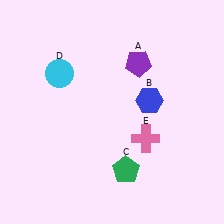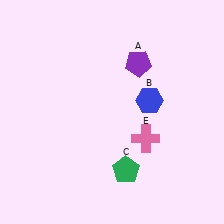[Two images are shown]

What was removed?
The cyan circle (D) was removed in Image 2.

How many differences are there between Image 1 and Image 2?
There is 1 difference between the two images.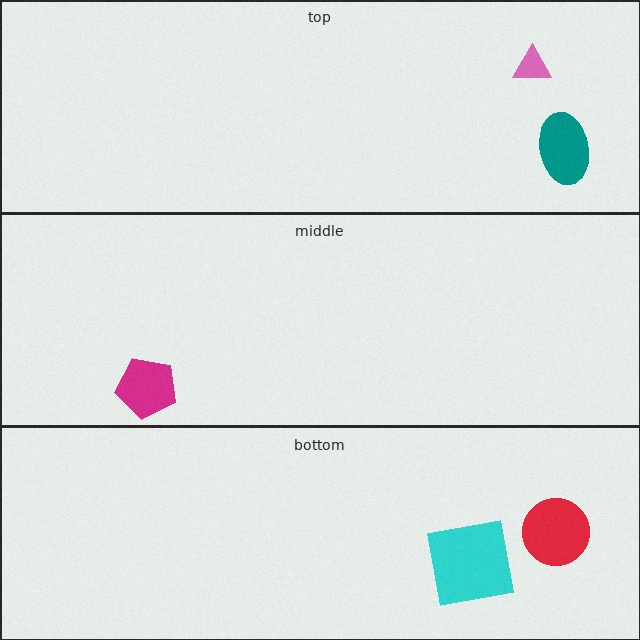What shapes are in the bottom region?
The red circle, the cyan square.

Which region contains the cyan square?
The bottom region.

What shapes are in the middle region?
The magenta pentagon.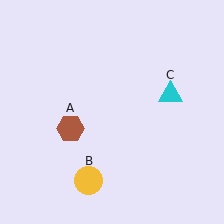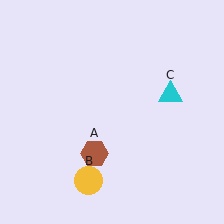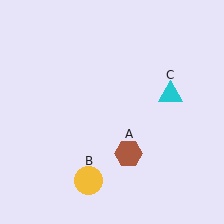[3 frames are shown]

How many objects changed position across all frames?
1 object changed position: brown hexagon (object A).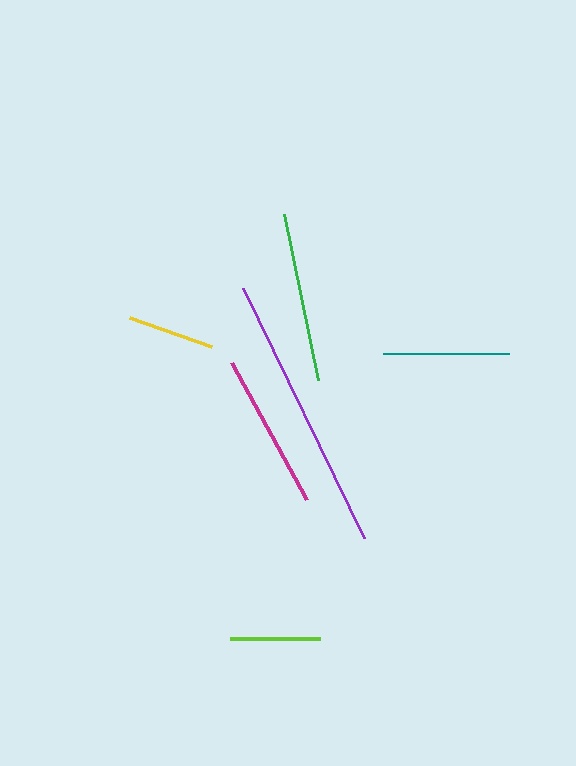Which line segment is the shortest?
The yellow line is the shortest at approximately 87 pixels.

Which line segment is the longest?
The purple line is the longest at approximately 277 pixels.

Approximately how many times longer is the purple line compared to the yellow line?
The purple line is approximately 3.2 times the length of the yellow line.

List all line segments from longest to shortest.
From longest to shortest: purple, green, magenta, teal, lime, yellow.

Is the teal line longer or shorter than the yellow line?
The teal line is longer than the yellow line.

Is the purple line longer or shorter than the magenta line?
The purple line is longer than the magenta line.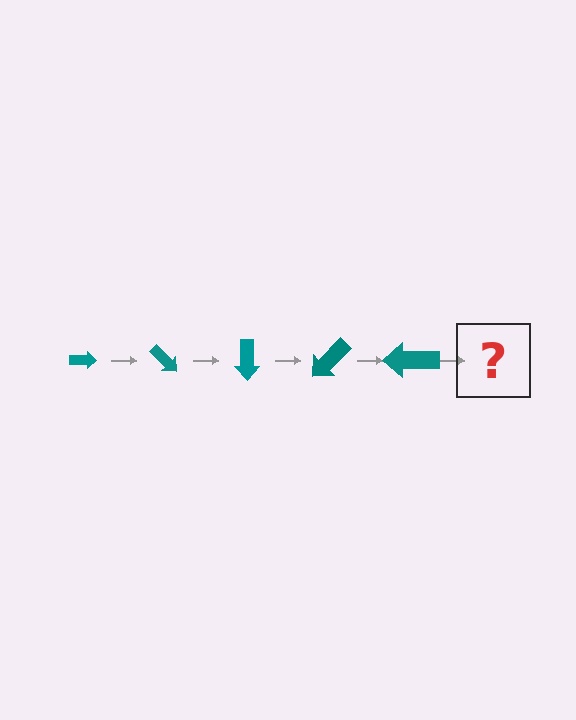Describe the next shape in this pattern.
It should be an arrow, larger than the previous one and rotated 225 degrees from the start.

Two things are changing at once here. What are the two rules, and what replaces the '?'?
The two rules are that the arrow grows larger each step and it rotates 45 degrees each step. The '?' should be an arrow, larger than the previous one and rotated 225 degrees from the start.